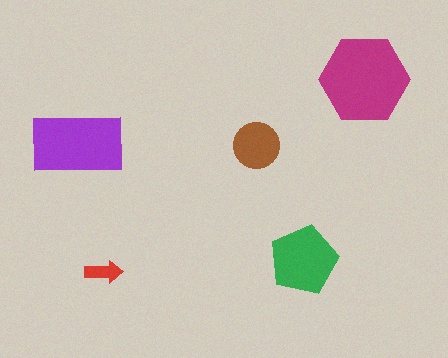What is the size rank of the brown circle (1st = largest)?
4th.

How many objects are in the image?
There are 5 objects in the image.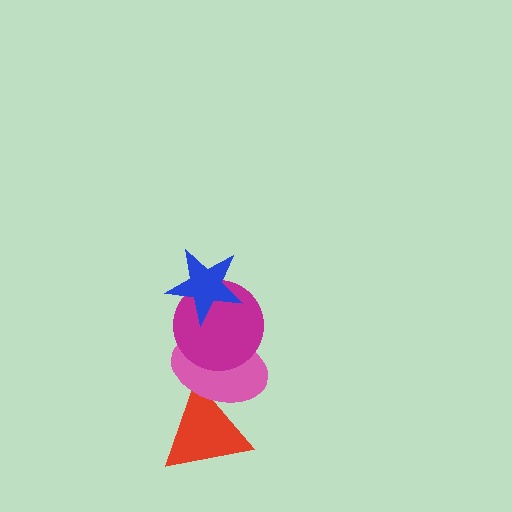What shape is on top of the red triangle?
The pink ellipse is on top of the red triangle.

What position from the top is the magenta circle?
The magenta circle is 2nd from the top.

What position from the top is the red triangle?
The red triangle is 4th from the top.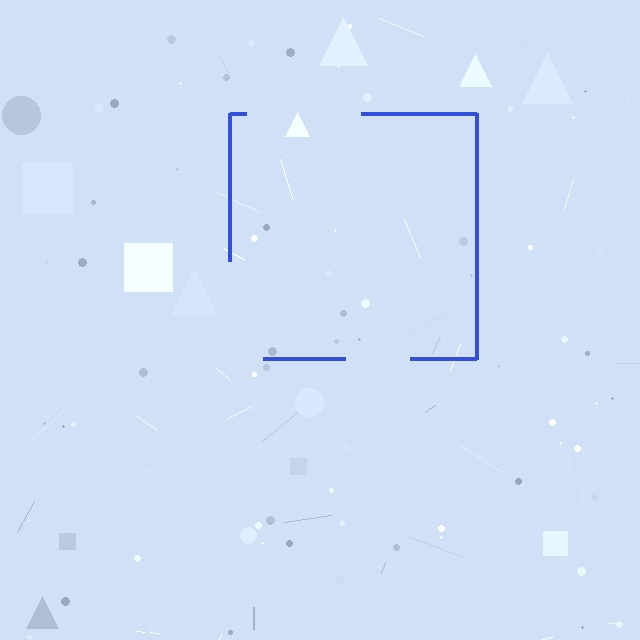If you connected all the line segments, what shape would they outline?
They would outline a square.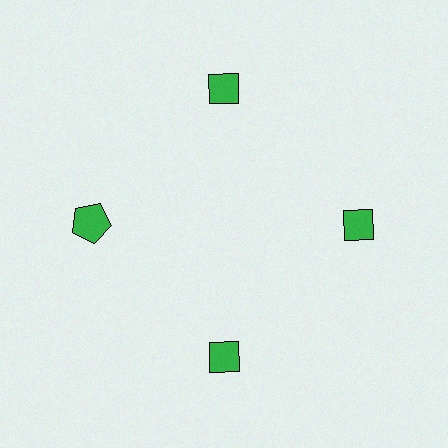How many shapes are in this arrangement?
There are 4 shapes arranged in a ring pattern.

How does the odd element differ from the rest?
It has a different shape: pentagon instead of diamond.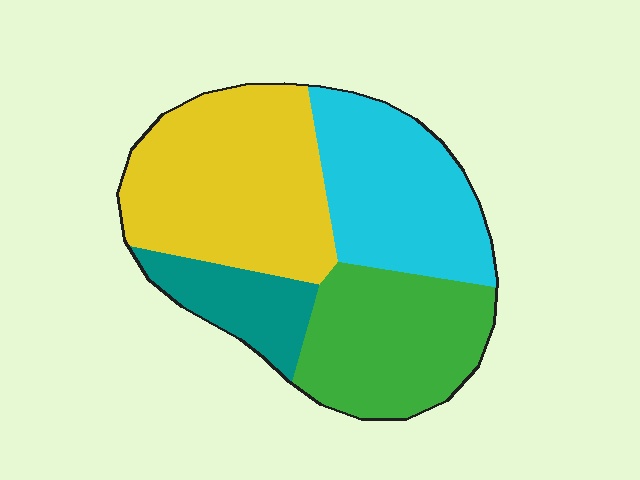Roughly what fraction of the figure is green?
Green covers 26% of the figure.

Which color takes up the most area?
Yellow, at roughly 35%.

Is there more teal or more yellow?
Yellow.